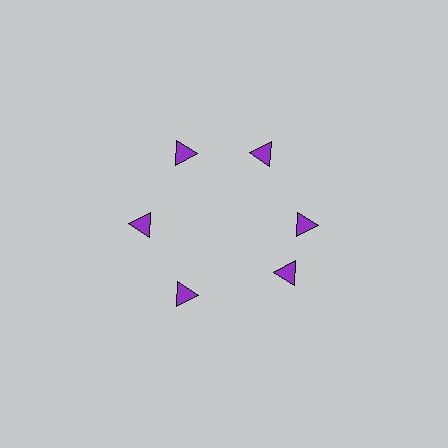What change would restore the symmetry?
The symmetry would be restored by rotating it back into even spacing with its neighbors so that all 6 triangles sit at equal angles and equal distance from the center.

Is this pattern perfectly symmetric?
No. The 6 purple triangles are arranged in a ring, but one element near the 5 o'clock position is rotated out of alignment along the ring, breaking the 6-fold rotational symmetry.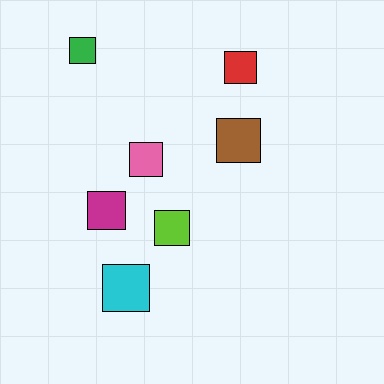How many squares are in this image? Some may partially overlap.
There are 7 squares.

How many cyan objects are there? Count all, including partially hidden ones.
There is 1 cyan object.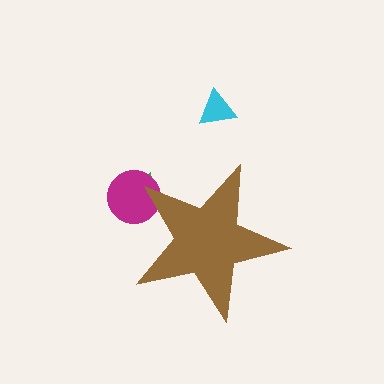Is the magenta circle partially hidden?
Yes, the magenta circle is partially hidden behind the brown star.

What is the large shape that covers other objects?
A brown star.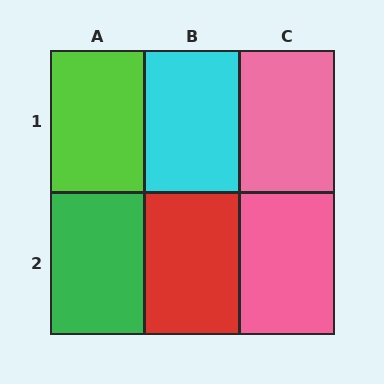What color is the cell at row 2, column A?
Green.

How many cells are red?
1 cell is red.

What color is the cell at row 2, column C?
Pink.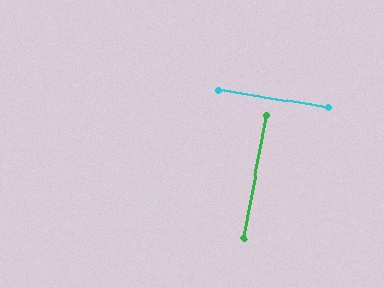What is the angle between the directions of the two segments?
Approximately 89 degrees.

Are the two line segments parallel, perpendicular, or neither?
Perpendicular — they meet at approximately 89°.